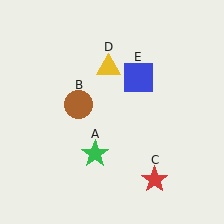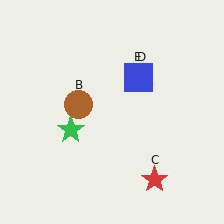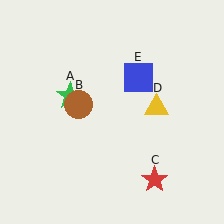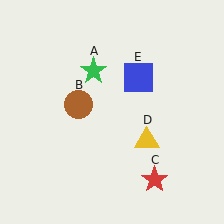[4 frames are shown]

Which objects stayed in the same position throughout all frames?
Brown circle (object B) and red star (object C) and blue square (object E) remained stationary.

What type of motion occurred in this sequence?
The green star (object A), yellow triangle (object D) rotated clockwise around the center of the scene.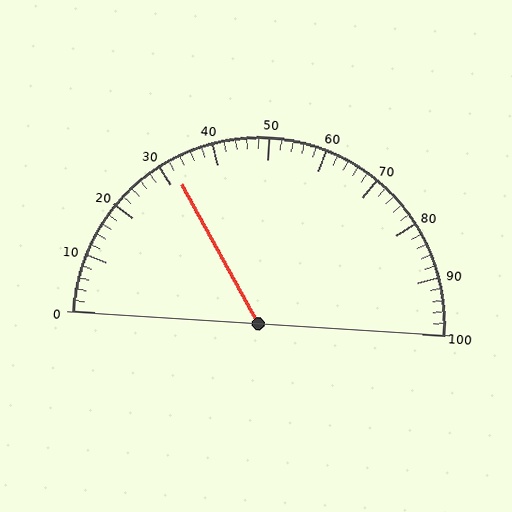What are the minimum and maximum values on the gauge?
The gauge ranges from 0 to 100.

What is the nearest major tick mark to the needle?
The nearest major tick mark is 30.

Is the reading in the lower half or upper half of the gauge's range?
The reading is in the lower half of the range (0 to 100).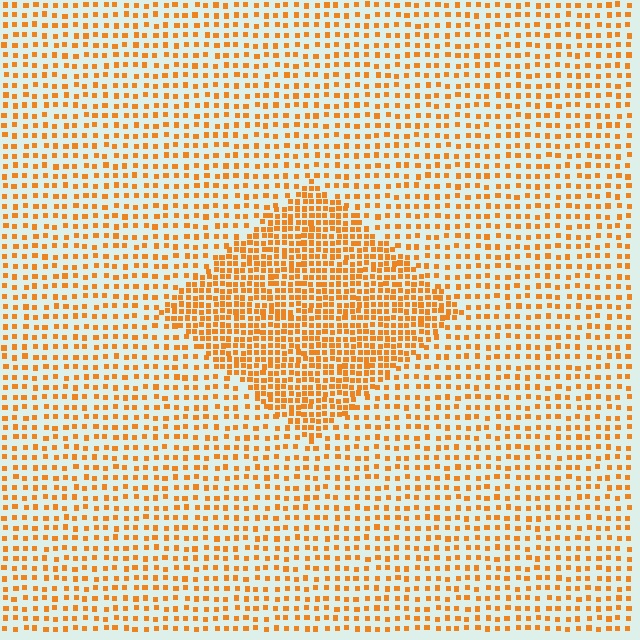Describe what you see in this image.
The image contains small orange elements arranged at two different densities. A diamond-shaped region is visible where the elements are more densely packed than the surrounding area.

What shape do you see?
I see a diamond.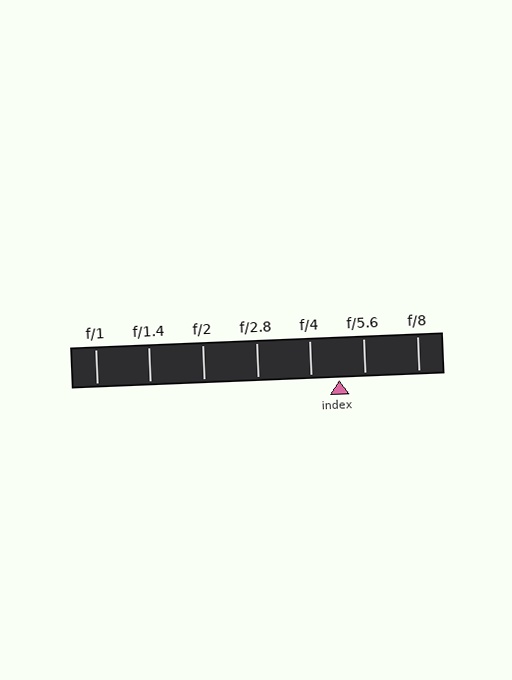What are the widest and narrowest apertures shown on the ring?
The widest aperture shown is f/1 and the narrowest is f/8.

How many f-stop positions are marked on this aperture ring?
There are 7 f-stop positions marked.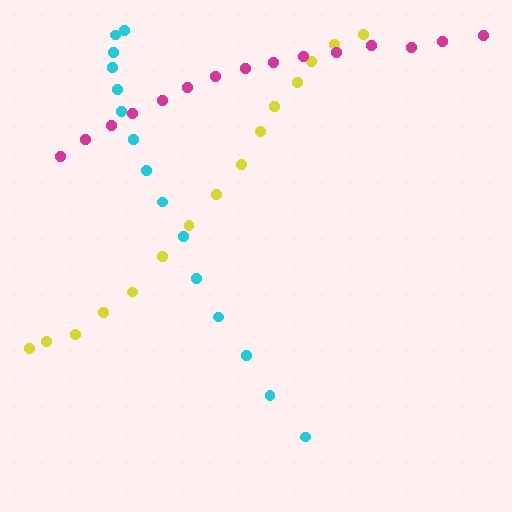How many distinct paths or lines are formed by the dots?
There are 3 distinct paths.